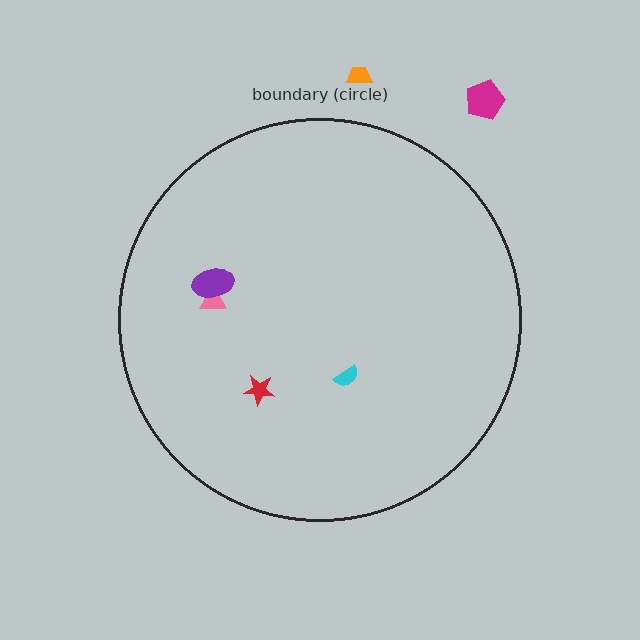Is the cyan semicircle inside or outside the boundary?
Inside.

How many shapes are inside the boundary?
4 inside, 2 outside.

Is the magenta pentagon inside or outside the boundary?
Outside.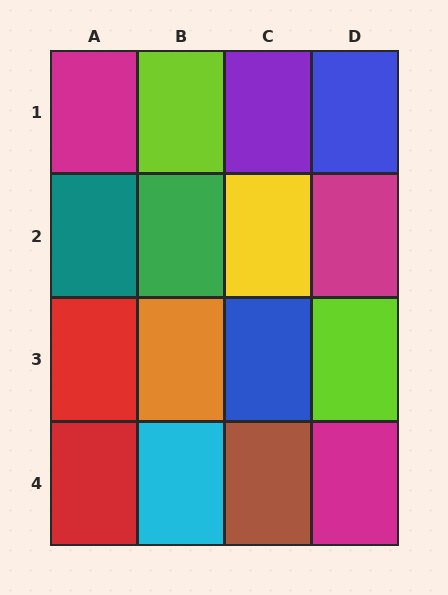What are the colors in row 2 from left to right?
Teal, green, yellow, magenta.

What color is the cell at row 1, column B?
Lime.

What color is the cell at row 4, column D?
Magenta.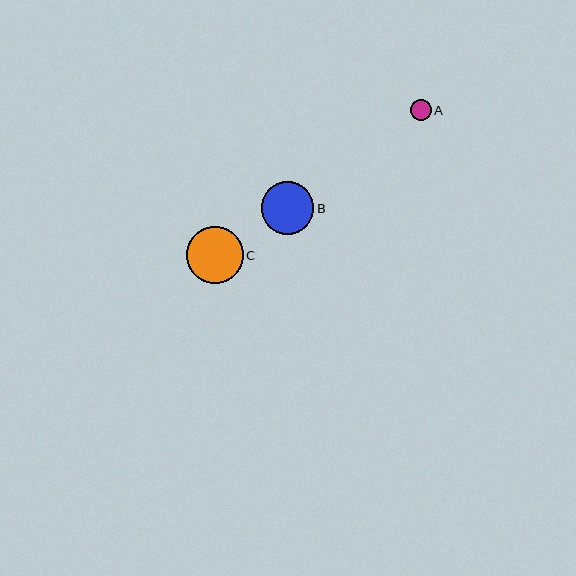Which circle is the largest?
Circle C is the largest with a size of approximately 57 pixels.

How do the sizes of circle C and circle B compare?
Circle C and circle B are approximately the same size.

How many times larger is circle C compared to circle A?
Circle C is approximately 2.7 times the size of circle A.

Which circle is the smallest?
Circle A is the smallest with a size of approximately 21 pixels.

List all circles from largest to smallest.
From largest to smallest: C, B, A.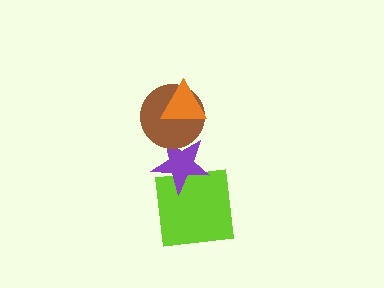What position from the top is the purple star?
The purple star is 3rd from the top.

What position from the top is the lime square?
The lime square is 4th from the top.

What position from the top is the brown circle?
The brown circle is 2nd from the top.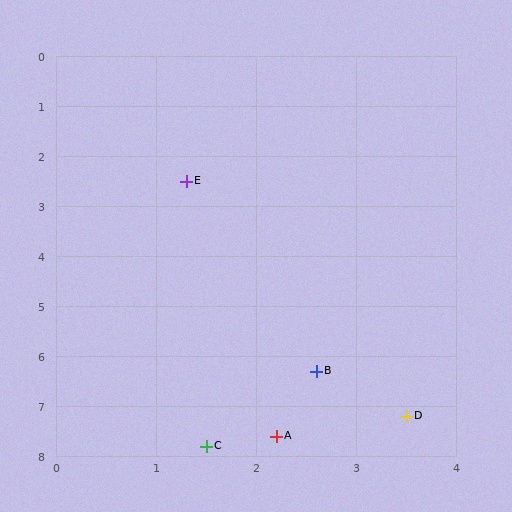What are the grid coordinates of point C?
Point C is at approximately (1.5, 7.8).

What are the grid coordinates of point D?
Point D is at approximately (3.5, 7.2).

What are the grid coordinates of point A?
Point A is at approximately (2.2, 7.6).